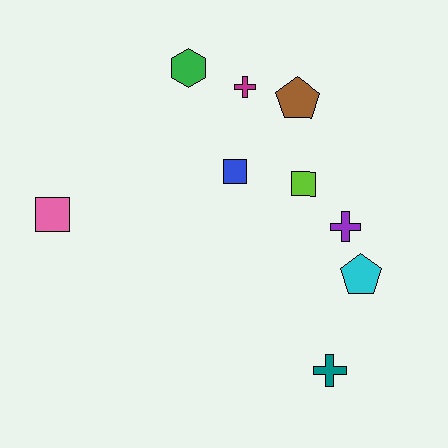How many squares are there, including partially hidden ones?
There are 3 squares.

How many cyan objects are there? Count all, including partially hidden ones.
There is 1 cyan object.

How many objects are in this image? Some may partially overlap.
There are 9 objects.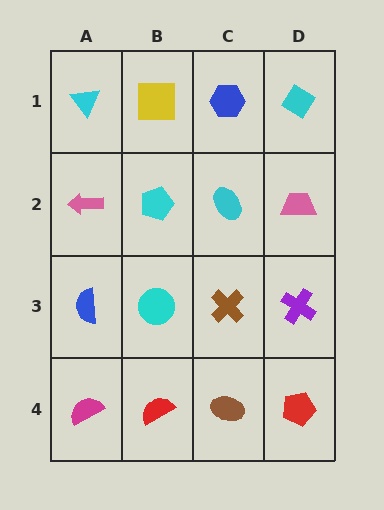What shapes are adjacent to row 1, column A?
A pink arrow (row 2, column A), a yellow square (row 1, column B).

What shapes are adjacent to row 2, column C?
A blue hexagon (row 1, column C), a brown cross (row 3, column C), a cyan pentagon (row 2, column B), a pink trapezoid (row 2, column D).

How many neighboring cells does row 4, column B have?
3.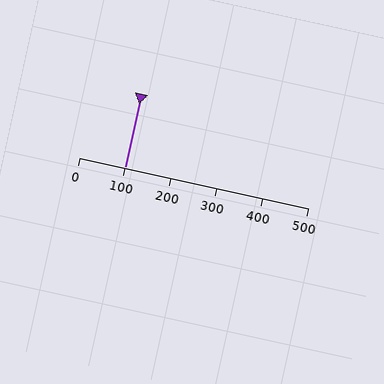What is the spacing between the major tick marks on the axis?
The major ticks are spaced 100 apart.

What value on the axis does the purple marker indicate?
The marker indicates approximately 100.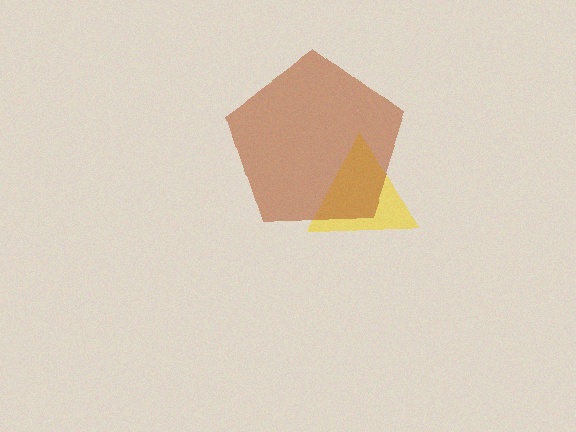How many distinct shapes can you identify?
There are 2 distinct shapes: a yellow triangle, a brown pentagon.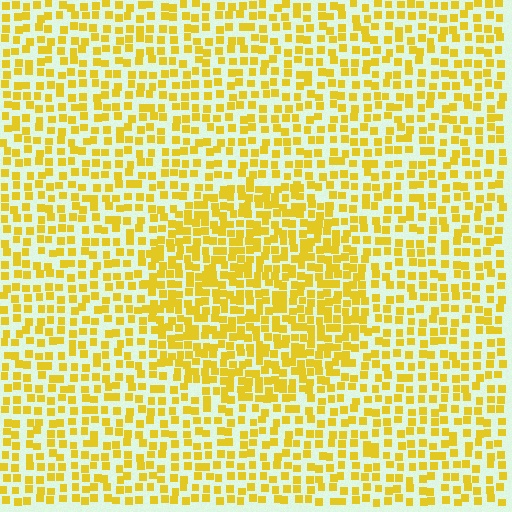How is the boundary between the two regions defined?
The boundary is defined by a change in element density (approximately 1.7x ratio). All elements are the same color, size, and shape.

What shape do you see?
I see a circle.